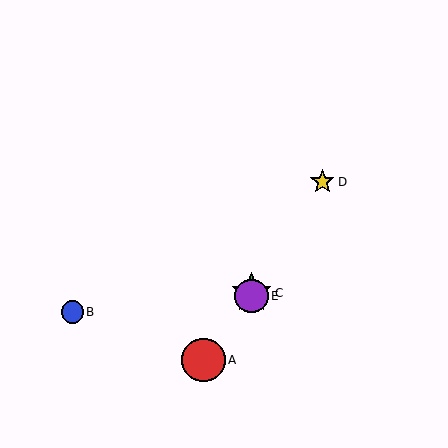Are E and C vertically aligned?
Yes, both are at x≈251.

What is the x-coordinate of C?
Object C is at x≈251.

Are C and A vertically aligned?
No, C is at x≈251 and A is at x≈204.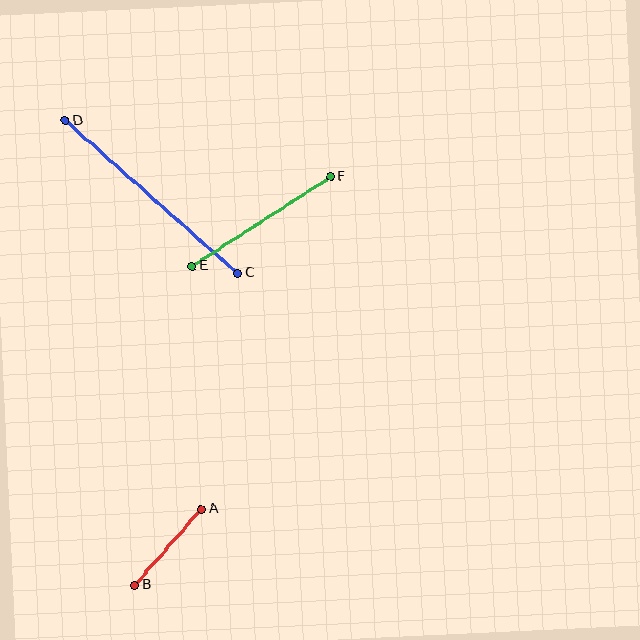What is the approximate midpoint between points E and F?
The midpoint is at approximately (261, 221) pixels.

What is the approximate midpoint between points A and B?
The midpoint is at approximately (168, 547) pixels.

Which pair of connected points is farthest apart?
Points C and D are farthest apart.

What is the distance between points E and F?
The distance is approximately 165 pixels.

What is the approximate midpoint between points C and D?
The midpoint is at approximately (151, 197) pixels.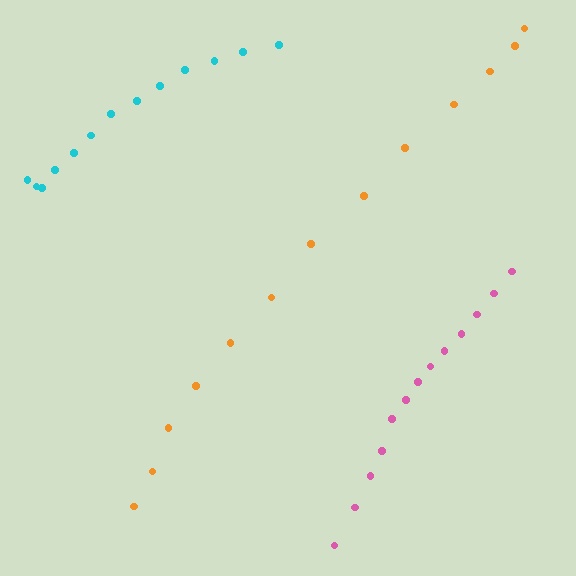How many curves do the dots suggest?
There are 3 distinct paths.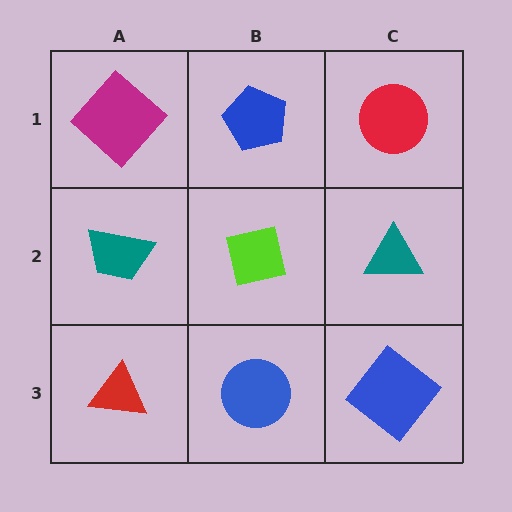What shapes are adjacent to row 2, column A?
A magenta diamond (row 1, column A), a red triangle (row 3, column A), a lime square (row 2, column B).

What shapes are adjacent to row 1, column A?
A teal trapezoid (row 2, column A), a blue pentagon (row 1, column B).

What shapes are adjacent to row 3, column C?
A teal triangle (row 2, column C), a blue circle (row 3, column B).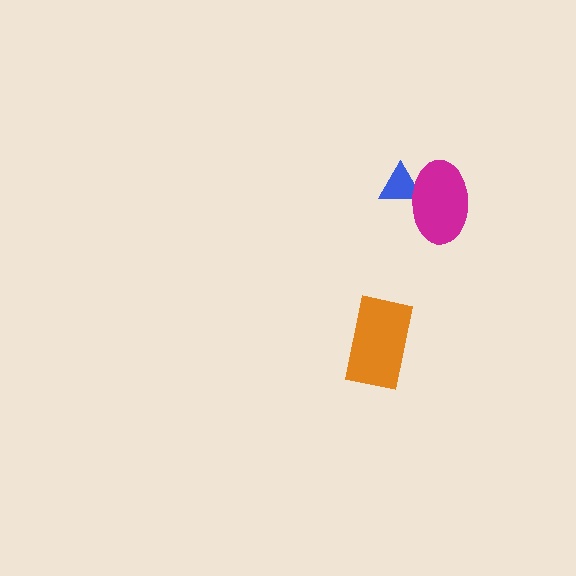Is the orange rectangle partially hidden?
No, no other shape covers it.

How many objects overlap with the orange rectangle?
0 objects overlap with the orange rectangle.